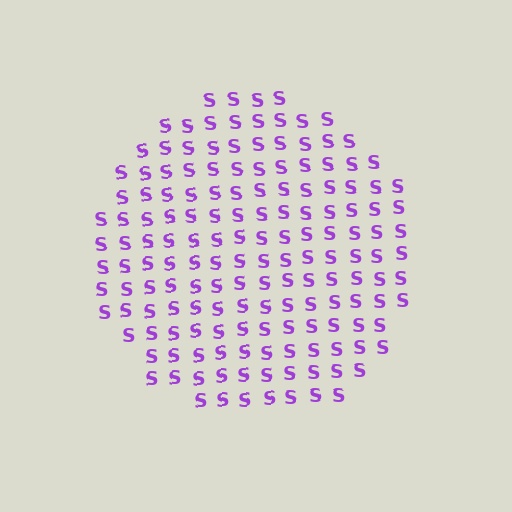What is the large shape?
The large shape is a circle.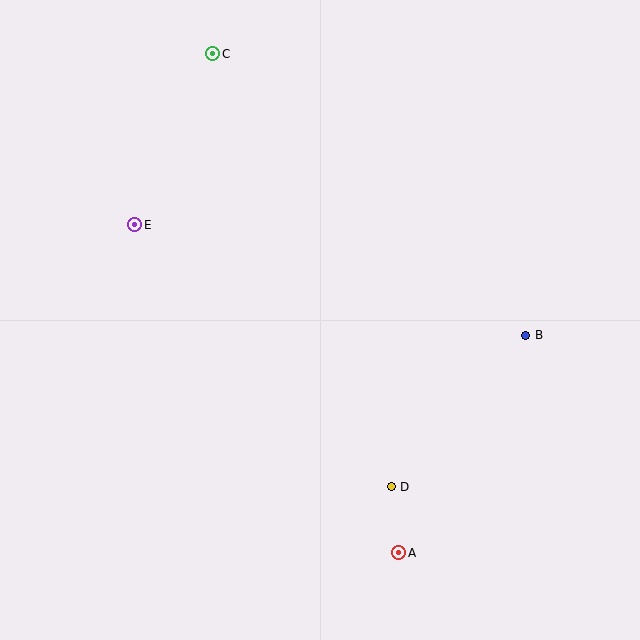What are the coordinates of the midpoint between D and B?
The midpoint between D and B is at (459, 411).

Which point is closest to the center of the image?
Point D at (391, 487) is closest to the center.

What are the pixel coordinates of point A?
Point A is at (399, 553).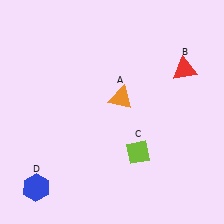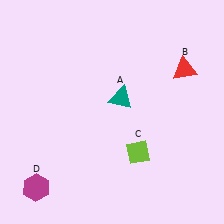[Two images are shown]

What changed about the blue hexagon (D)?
In Image 1, D is blue. In Image 2, it changed to magenta.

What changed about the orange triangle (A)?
In Image 1, A is orange. In Image 2, it changed to teal.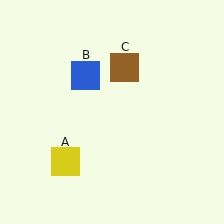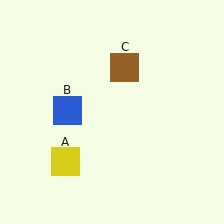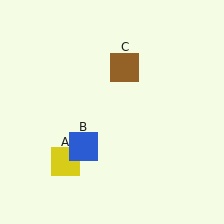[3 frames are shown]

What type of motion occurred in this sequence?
The blue square (object B) rotated counterclockwise around the center of the scene.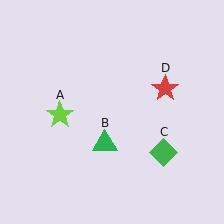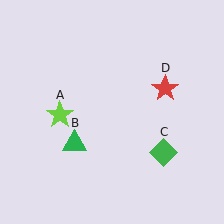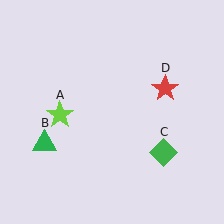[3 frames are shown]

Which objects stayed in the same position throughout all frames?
Lime star (object A) and green diamond (object C) and red star (object D) remained stationary.